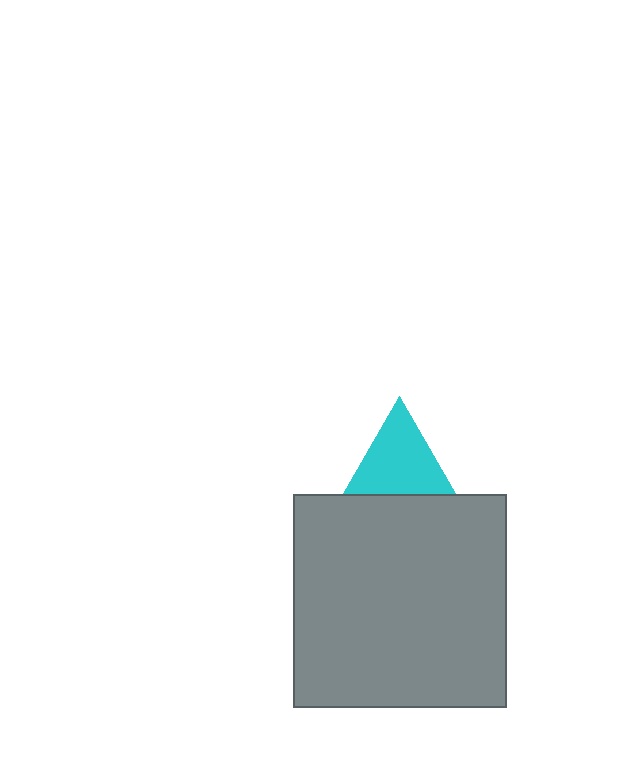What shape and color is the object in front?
The object in front is a gray square.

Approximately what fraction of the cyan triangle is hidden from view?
Roughly 33% of the cyan triangle is hidden behind the gray square.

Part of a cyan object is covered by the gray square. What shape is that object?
It is a triangle.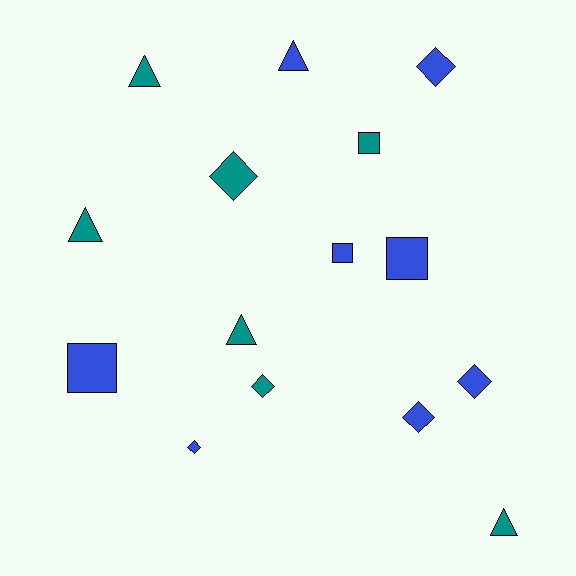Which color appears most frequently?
Blue, with 8 objects.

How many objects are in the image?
There are 15 objects.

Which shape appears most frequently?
Diamond, with 6 objects.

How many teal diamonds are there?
There are 2 teal diamonds.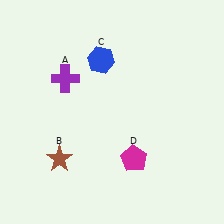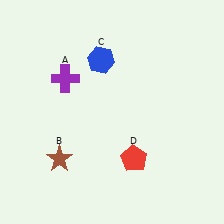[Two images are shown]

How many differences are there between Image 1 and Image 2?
There is 1 difference between the two images.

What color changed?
The pentagon (D) changed from magenta in Image 1 to red in Image 2.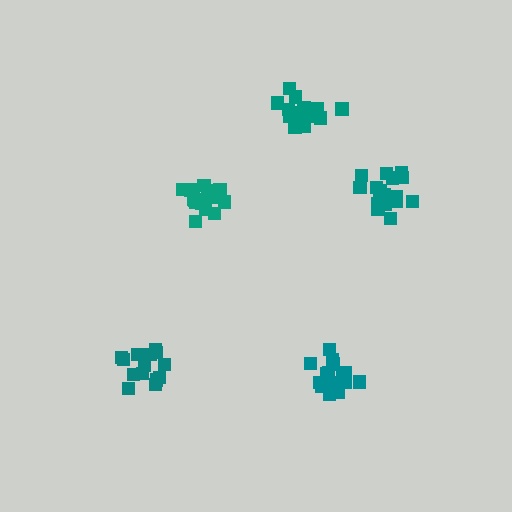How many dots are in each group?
Group 1: 18 dots, Group 2: 17 dots, Group 3: 19 dots, Group 4: 17 dots, Group 5: 14 dots (85 total).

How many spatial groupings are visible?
There are 5 spatial groupings.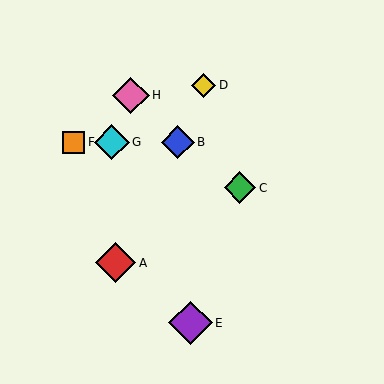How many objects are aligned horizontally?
3 objects (B, F, G) are aligned horizontally.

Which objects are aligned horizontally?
Objects B, F, G are aligned horizontally.